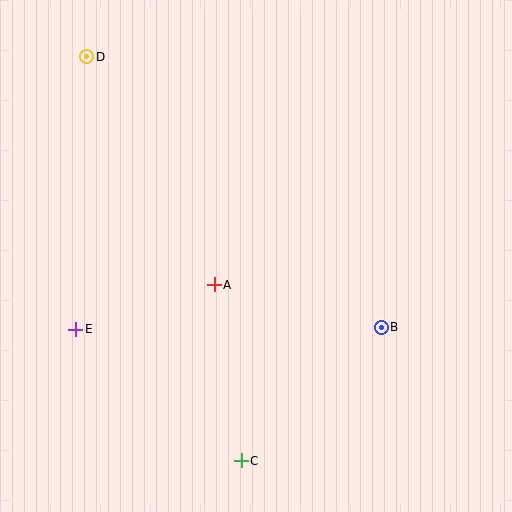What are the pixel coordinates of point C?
Point C is at (241, 461).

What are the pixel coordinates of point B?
Point B is at (381, 327).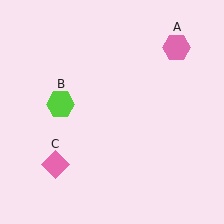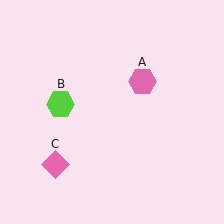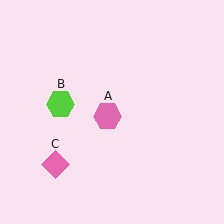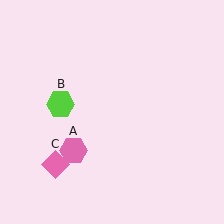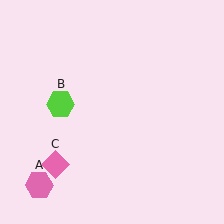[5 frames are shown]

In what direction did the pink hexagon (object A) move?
The pink hexagon (object A) moved down and to the left.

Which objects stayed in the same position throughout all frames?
Lime hexagon (object B) and pink diamond (object C) remained stationary.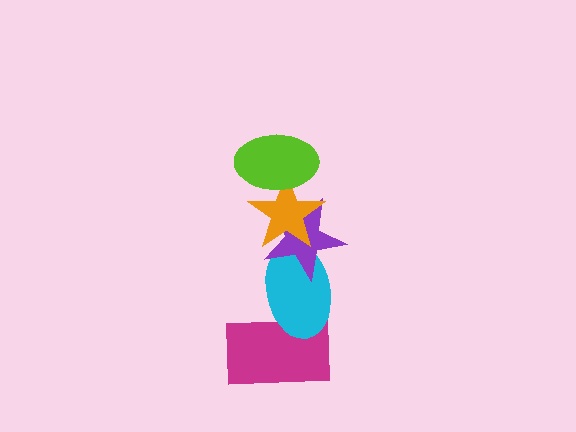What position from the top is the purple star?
The purple star is 3rd from the top.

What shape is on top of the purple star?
The orange star is on top of the purple star.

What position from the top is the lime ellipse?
The lime ellipse is 1st from the top.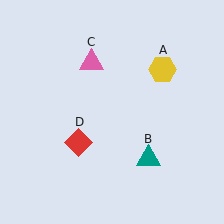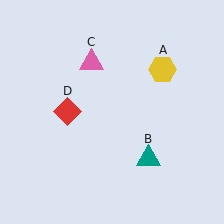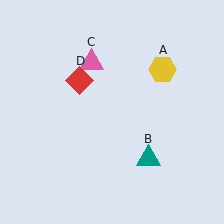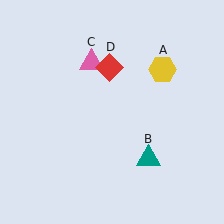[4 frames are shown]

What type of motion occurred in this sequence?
The red diamond (object D) rotated clockwise around the center of the scene.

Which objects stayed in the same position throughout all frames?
Yellow hexagon (object A) and teal triangle (object B) and pink triangle (object C) remained stationary.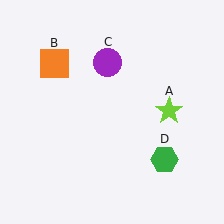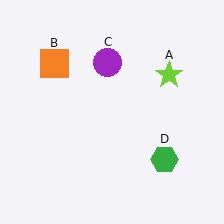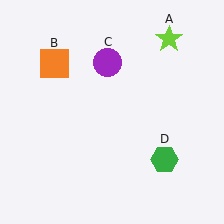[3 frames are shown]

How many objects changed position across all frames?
1 object changed position: lime star (object A).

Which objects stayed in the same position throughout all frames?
Orange square (object B) and purple circle (object C) and green hexagon (object D) remained stationary.